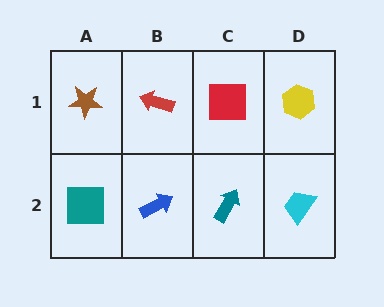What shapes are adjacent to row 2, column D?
A yellow hexagon (row 1, column D), a teal arrow (row 2, column C).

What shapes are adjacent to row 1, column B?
A blue arrow (row 2, column B), a brown star (row 1, column A), a red square (row 1, column C).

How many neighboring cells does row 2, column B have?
3.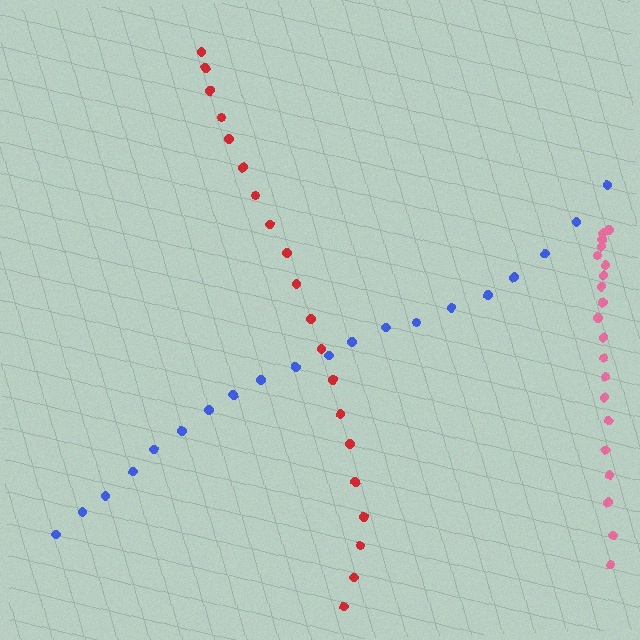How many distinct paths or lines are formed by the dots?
There are 3 distinct paths.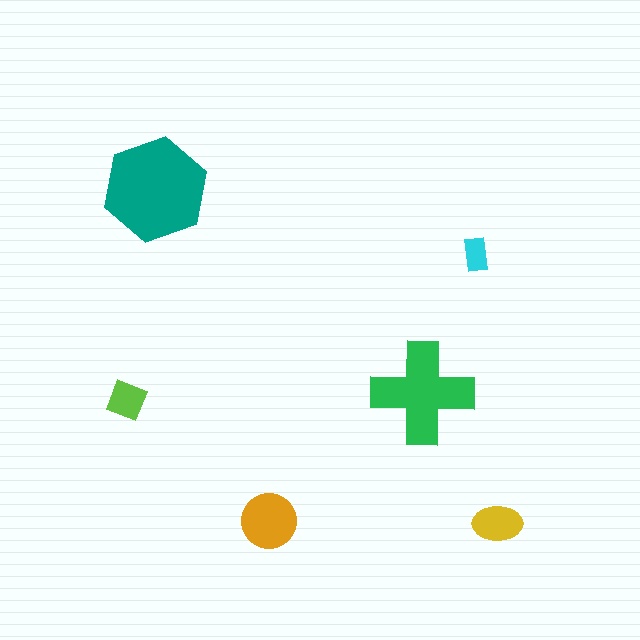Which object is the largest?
The teal hexagon.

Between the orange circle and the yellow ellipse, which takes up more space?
The orange circle.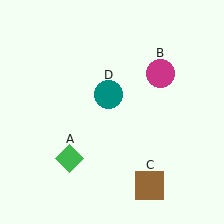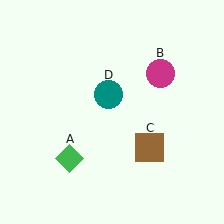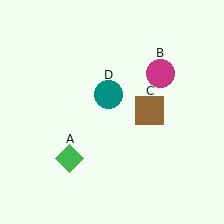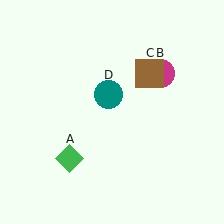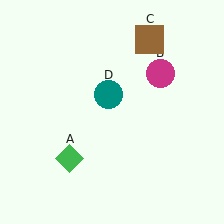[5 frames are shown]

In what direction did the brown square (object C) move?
The brown square (object C) moved up.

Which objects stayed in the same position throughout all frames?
Green diamond (object A) and magenta circle (object B) and teal circle (object D) remained stationary.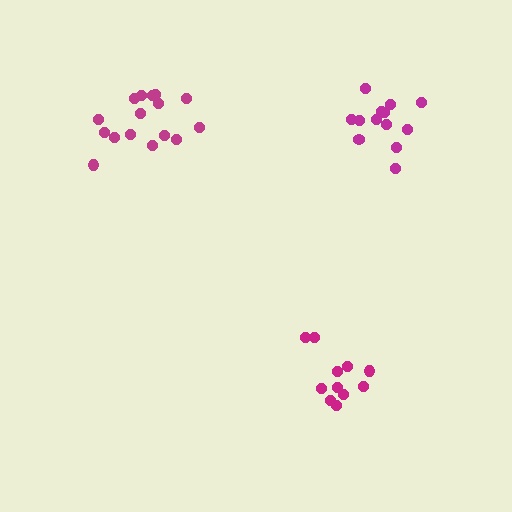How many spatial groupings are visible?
There are 3 spatial groupings.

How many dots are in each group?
Group 1: 11 dots, Group 2: 13 dots, Group 3: 16 dots (40 total).